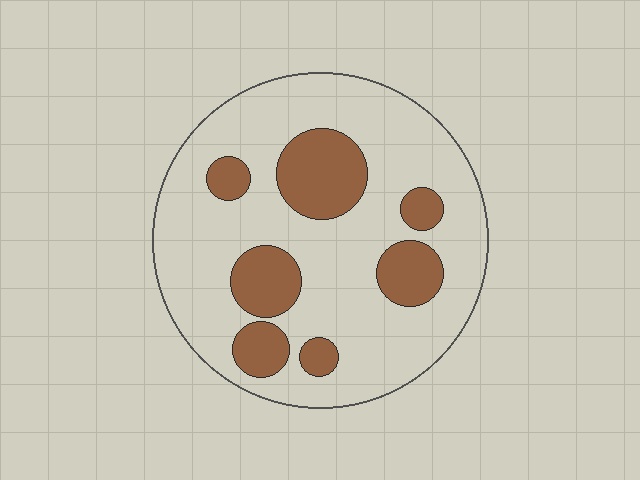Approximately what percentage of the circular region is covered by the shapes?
Approximately 25%.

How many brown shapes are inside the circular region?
7.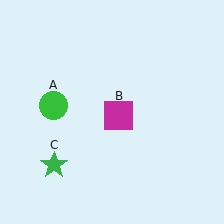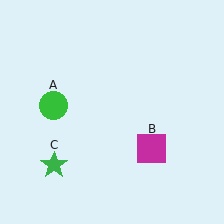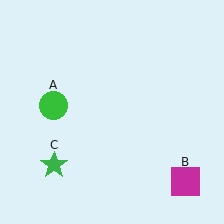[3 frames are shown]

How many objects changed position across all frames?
1 object changed position: magenta square (object B).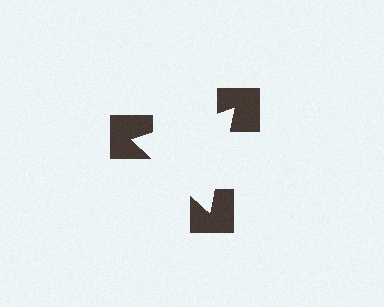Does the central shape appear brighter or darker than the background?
It typically appears slightly brighter than the background, even though no actual brightness change is drawn.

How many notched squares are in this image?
There are 3 — one at each vertex of the illusory triangle.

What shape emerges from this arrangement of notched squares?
An illusory triangle — its edges are inferred from the aligned wedge cuts in the notched squares, not physically drawn.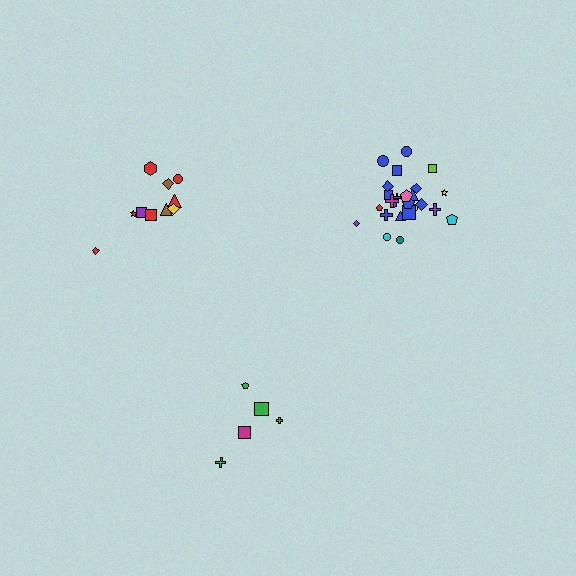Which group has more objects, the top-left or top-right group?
The top-right group.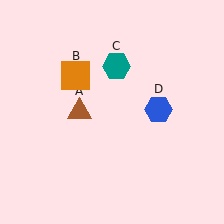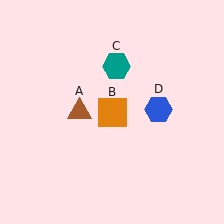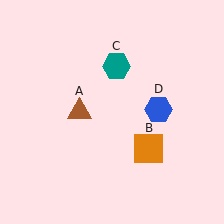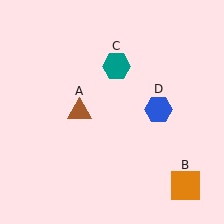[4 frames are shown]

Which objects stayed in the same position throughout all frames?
Brown triangle (object A) and teal hexagon (object C) and blue hexagon (object D) remained stationary.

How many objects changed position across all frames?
1 object changed position: orange square (object B).